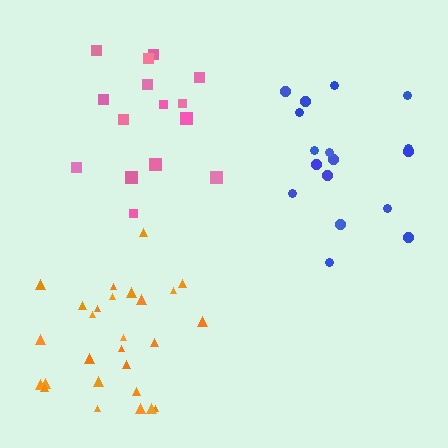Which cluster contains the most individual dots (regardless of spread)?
Orange (28).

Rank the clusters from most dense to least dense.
orange, pink, blue.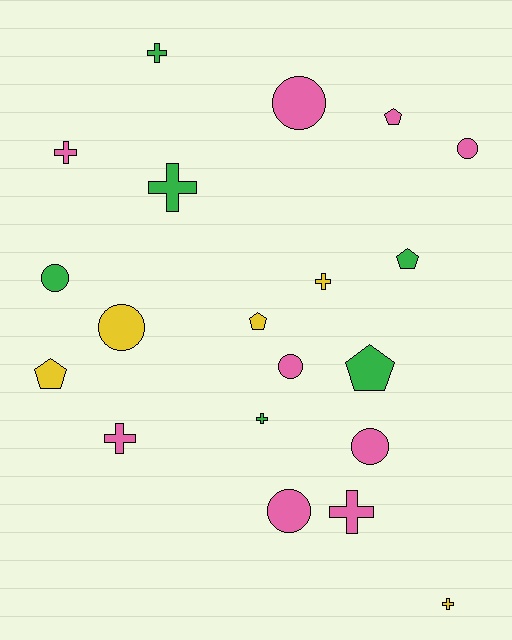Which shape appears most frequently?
Cross, with 8 objects.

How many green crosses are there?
There are 3 green crosses.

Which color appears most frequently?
Pink, with 9 objects.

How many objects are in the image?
There are 20 objects.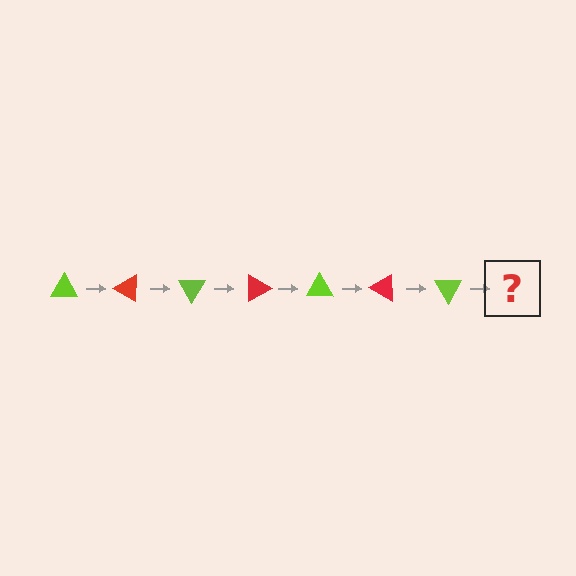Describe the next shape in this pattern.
It should be a red triangle, rotated 210 degrees from the start.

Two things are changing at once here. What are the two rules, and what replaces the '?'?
The two rules are that it rotates 30 degrees each step and the color cycles through lime and red. The '?' should be a red triangle, rotated 210 degrees from the start.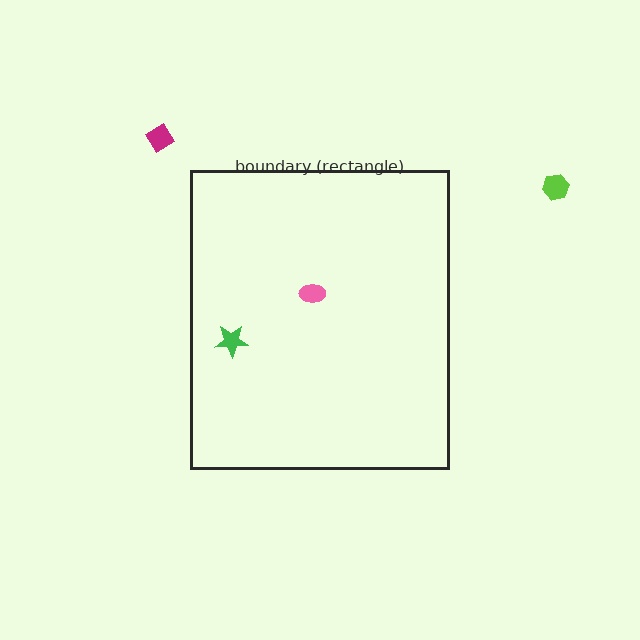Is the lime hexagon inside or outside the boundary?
Outside.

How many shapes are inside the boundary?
2 inside, 2 outside.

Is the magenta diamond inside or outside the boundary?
Outside.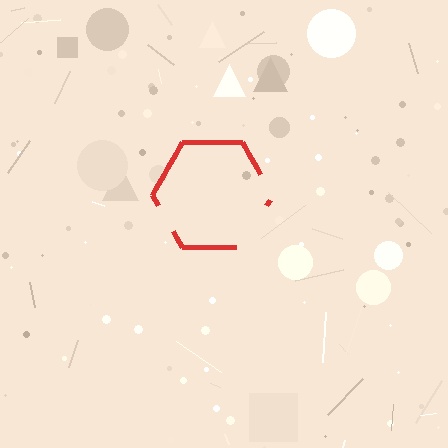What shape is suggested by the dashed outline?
The dashed outline suggests a hexagon.